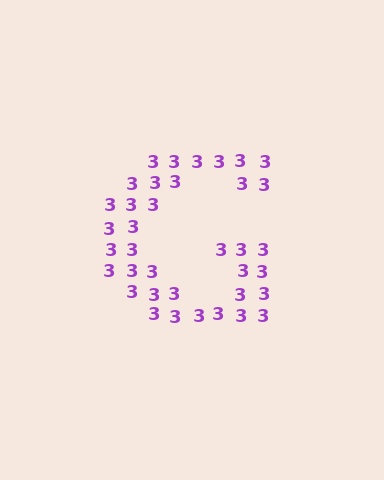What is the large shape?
The large shape is the letter G.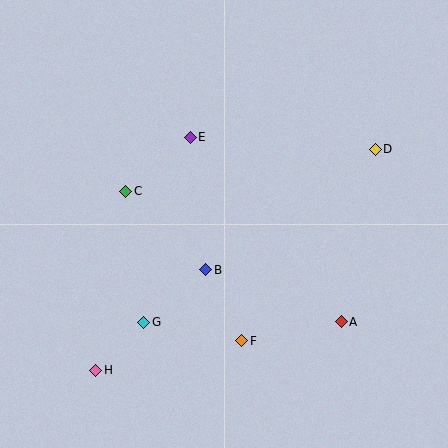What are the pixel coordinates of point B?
Point B is at (206, 270).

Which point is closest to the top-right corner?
Point D is closest to the top-right corner.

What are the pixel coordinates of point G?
Point G is at (144, 322).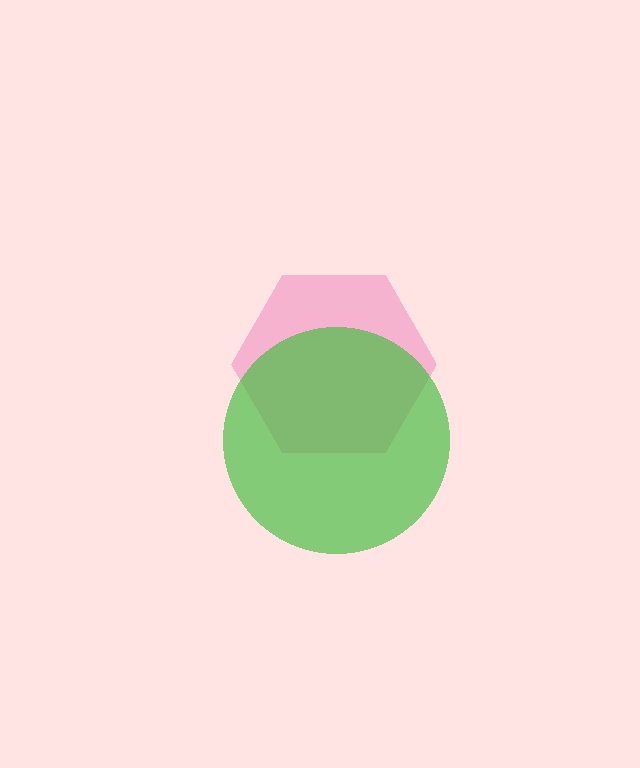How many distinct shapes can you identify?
There are 2 distinct shapes: a pink hexagon, a green circle.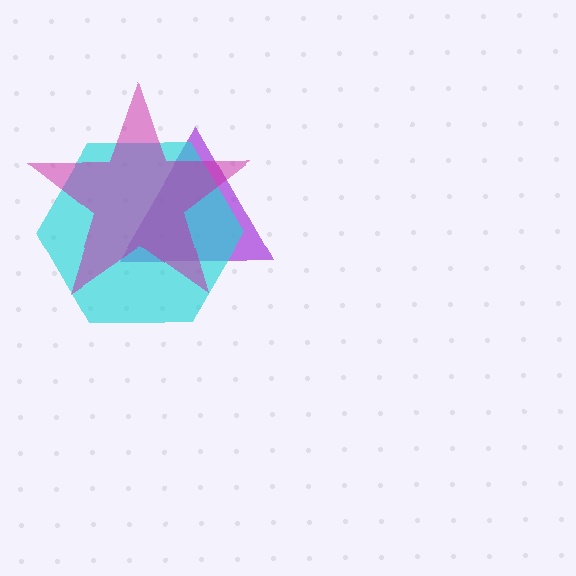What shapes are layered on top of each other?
The layered shapes are: a purple triangle, a cyan hexagon, a magenta star.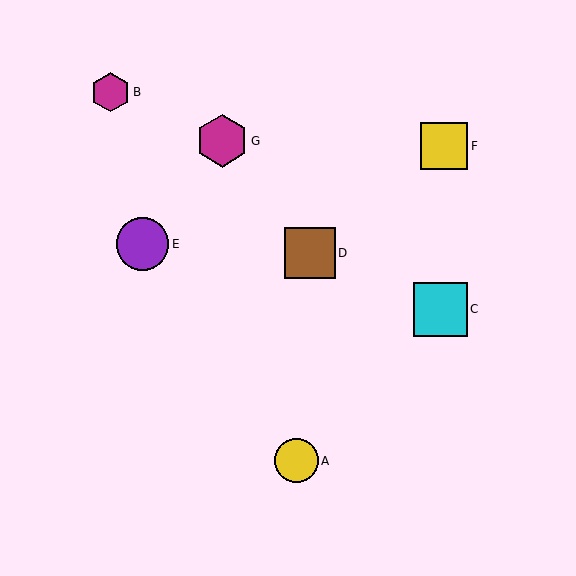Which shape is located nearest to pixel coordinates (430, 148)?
The yellow square (labeled F) at (444, 146) is nearest to that location.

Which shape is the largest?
The cyan square (labeled C) is the largest.